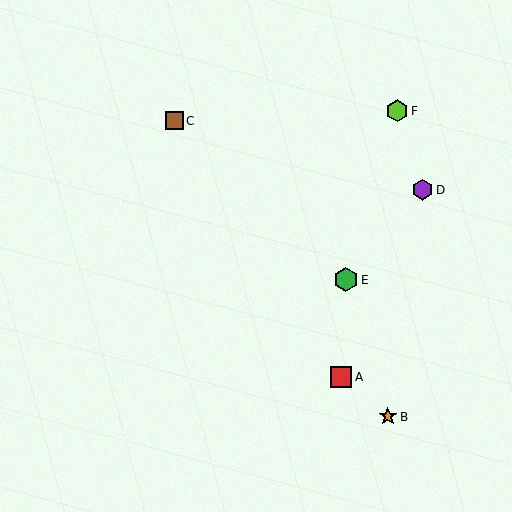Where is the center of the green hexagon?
The center of the green hexagon is at (346, 280).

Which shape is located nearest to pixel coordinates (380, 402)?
The orange star (labeled B) at (388, 417) is nearest to that location.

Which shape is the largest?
The green hexagon (labeled E) is the largest.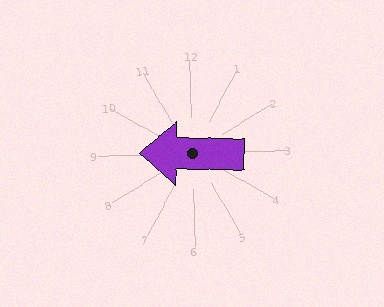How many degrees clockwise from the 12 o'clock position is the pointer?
Approximately 273 degrees.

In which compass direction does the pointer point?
West.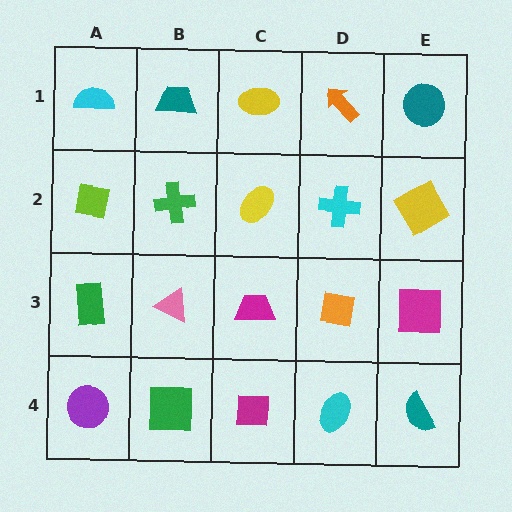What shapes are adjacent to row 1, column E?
A yellow diamond (row 2, column E), an orange arrow (row 1, column D).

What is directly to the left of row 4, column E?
A cyan ellipse.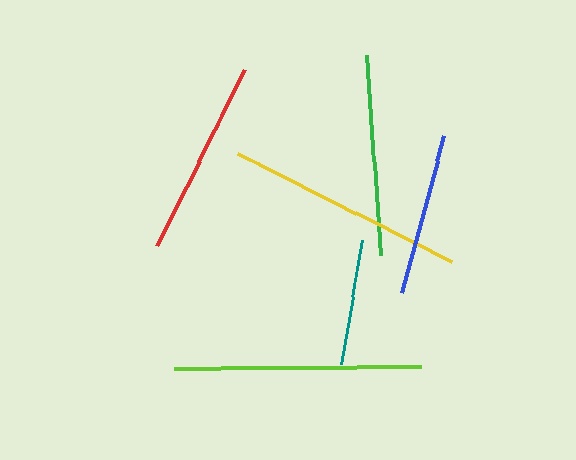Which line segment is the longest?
The lime line is the longest at approximately 247 pixels.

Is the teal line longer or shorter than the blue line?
The blue line is longer than the teal line.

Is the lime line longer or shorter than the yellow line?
The lime line is longer than the yellow line.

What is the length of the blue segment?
The blue segment is approximately 163 pixels long.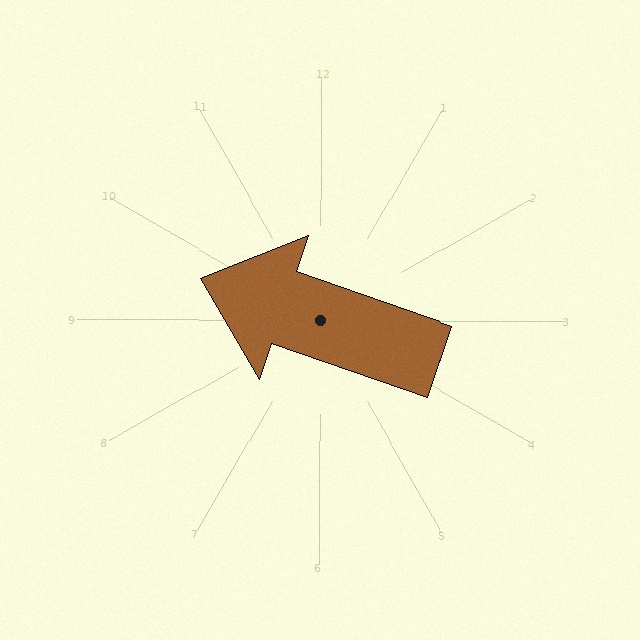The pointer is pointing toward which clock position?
Roughly 10 o'clock.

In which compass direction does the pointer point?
West.